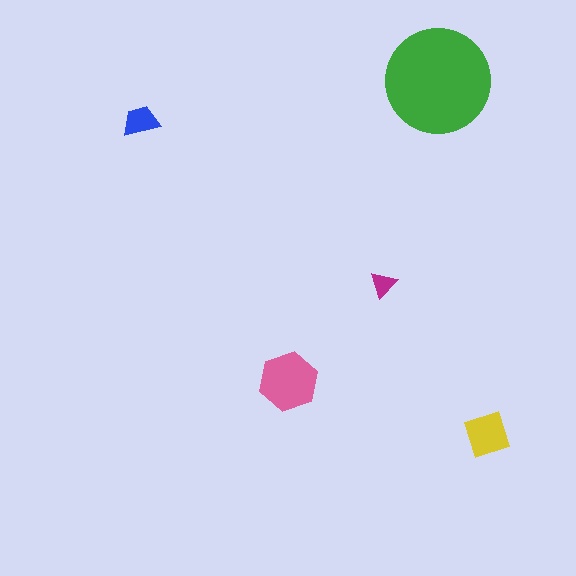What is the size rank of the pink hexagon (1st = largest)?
2nd.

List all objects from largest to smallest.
The green circle, the pink hexagon, the yellow diamond, the blue trapezoid, the magenta triangle.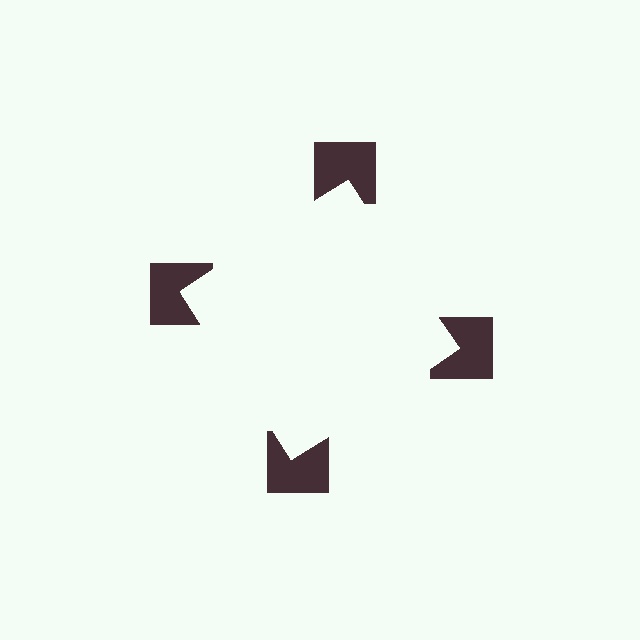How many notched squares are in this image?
There are 4 — one at each vertex of the illusory square.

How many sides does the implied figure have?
4 sides.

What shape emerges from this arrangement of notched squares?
An illusory square — its edges are inferred from the aligned wedge cuts in the notched squares, not physically drawn.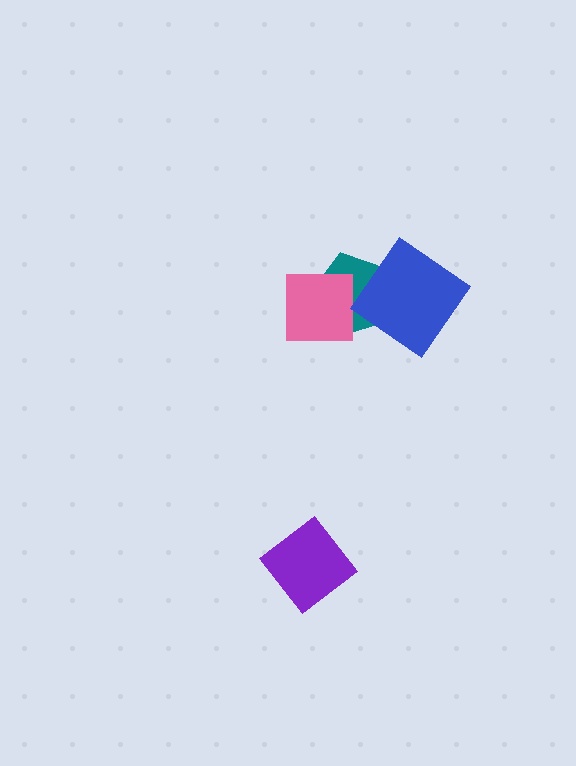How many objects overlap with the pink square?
1 object overlaps with the pink square.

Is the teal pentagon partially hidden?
Yes, it is partially covered by another shape.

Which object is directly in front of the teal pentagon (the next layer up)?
The pink square is directly in front of the teal pentagon.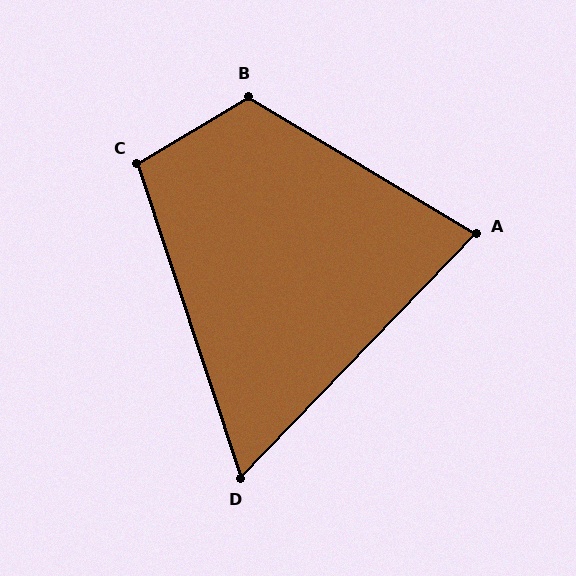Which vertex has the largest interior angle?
B, at approximately 118 degrees.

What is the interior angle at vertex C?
Approximately 103 degrees (obtuse).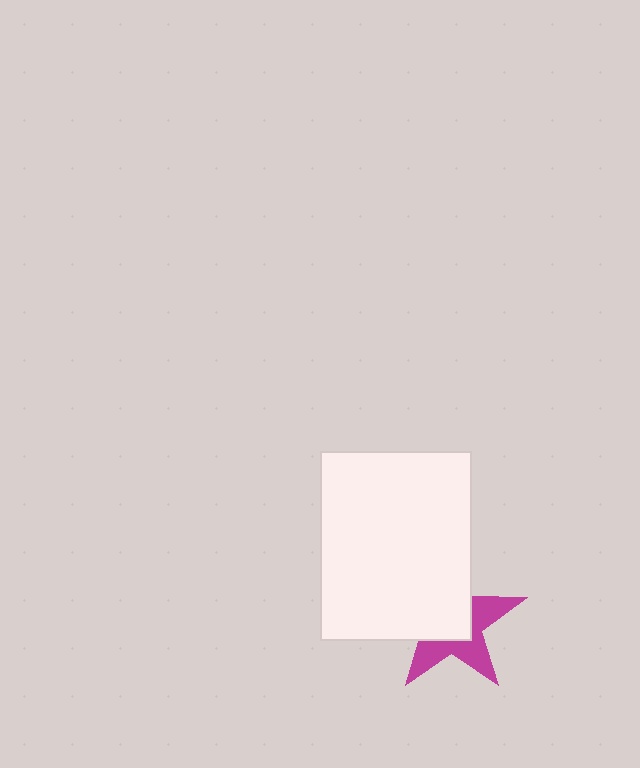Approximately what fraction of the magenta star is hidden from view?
Roughly 55% of the magenta star is hidden behind the white rectangle.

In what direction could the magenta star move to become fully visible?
The magenta star could move toward the lower-right. That would shift it out from behind the white rectangle entirely.